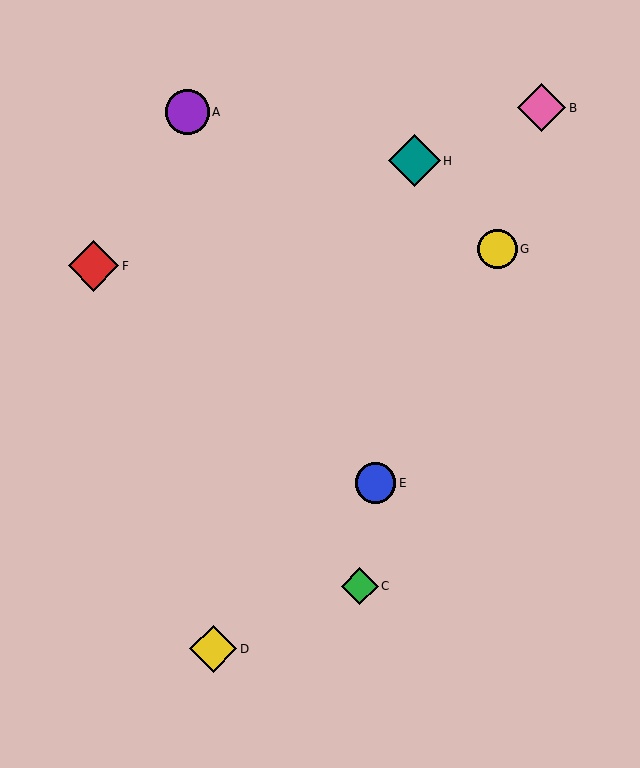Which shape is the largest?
The teal diamond (labeled H) is the largest.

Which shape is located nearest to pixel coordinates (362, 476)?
The blue circle (labeled E) at (376, 483) is nearest to that location.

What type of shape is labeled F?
Shape F is a red diamond.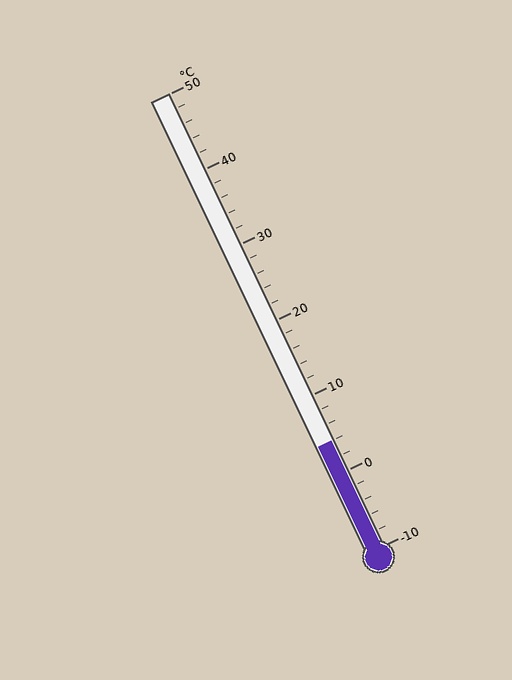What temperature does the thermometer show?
The thermometer shows approximately 4°C.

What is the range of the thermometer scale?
The thermometer scale ranges from -10°C to 50°C.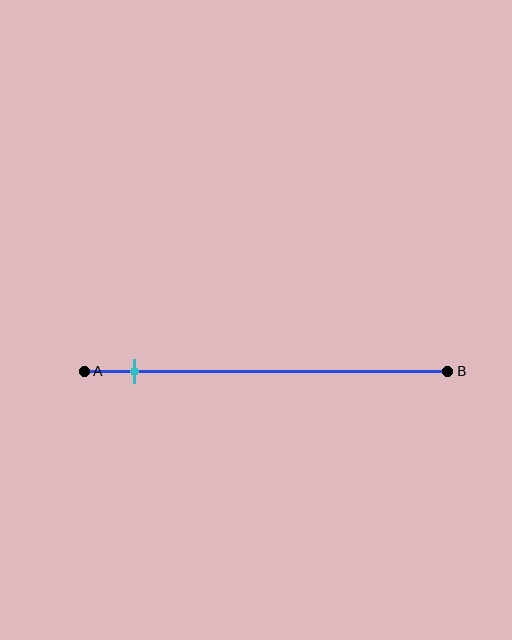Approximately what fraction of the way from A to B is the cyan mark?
The cyan mark is approximately 15% of the way from A to B.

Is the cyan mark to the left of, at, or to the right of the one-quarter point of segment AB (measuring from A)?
The cyan mark is to the left of the one-quarter point of segment AB.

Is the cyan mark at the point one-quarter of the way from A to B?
No, the mark is at about 15% from A, not at the 25% one-quarter point.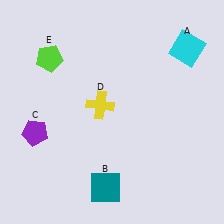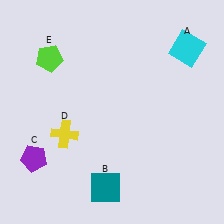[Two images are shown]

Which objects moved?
The objects that moved are: the purple pentagon (C), the yellow cross (D).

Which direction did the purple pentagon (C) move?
The purple pentagon (C) moved down.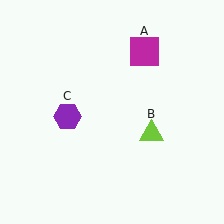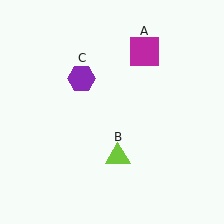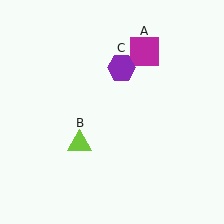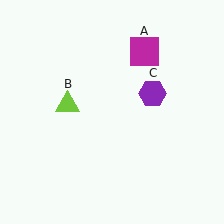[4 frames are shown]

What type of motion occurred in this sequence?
The lime triangle (object B), purple hexagon (object C) rotated clockwise around the center of the scene.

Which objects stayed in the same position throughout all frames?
Magenta square (object A) remained stationary.